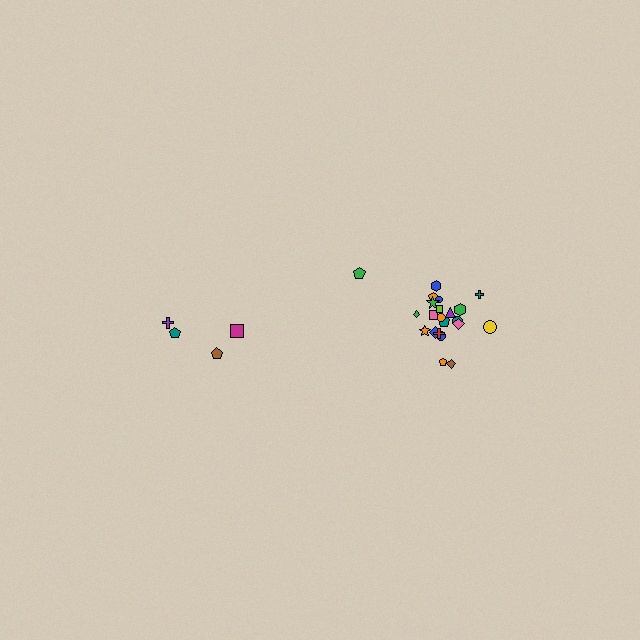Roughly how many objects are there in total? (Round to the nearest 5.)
Roughly 25 objects in total.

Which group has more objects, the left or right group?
The right group.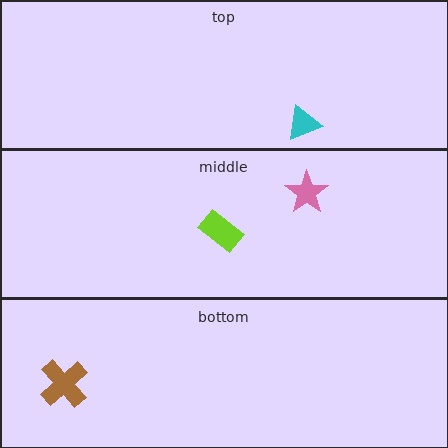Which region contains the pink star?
The middle region.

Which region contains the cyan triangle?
The top region.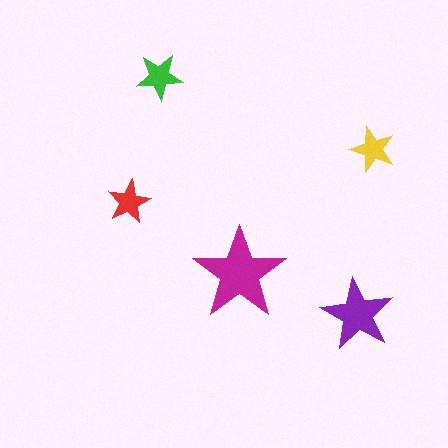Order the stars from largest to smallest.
the magenta one, the purple one, the green one, the yellow one, the red one.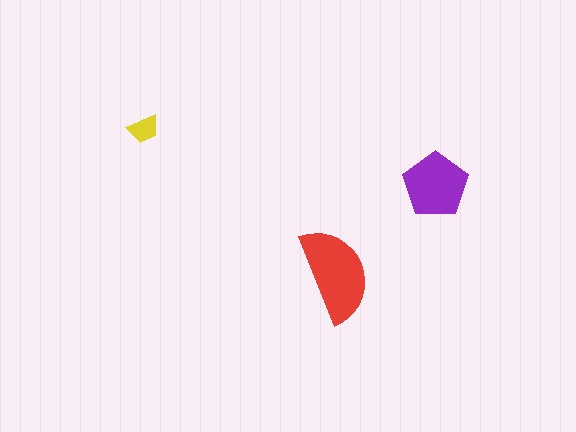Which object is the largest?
The red semicircle.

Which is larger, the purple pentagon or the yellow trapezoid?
The purple pentagon.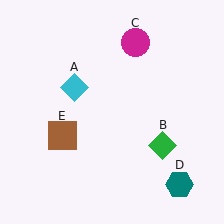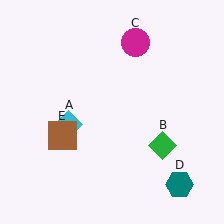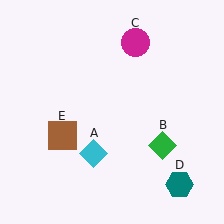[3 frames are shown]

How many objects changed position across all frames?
1 object changed position: cyan diamond (object A).